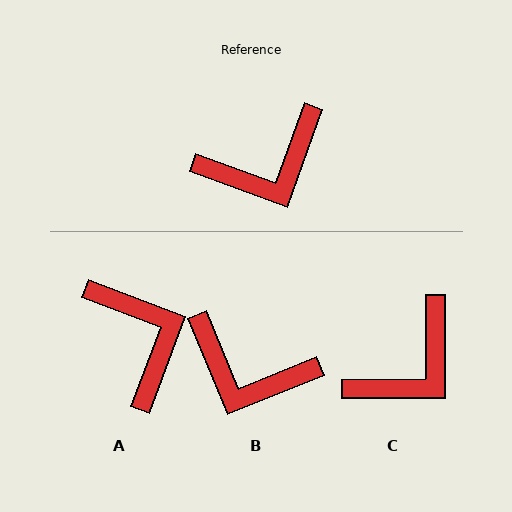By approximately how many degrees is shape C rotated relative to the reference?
Approximately 20 degrees counter-clockwise.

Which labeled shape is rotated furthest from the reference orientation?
A, about 89 degrees away.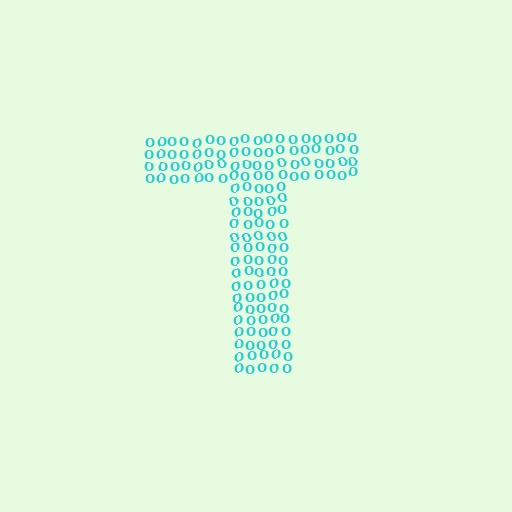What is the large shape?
The large shape is the letter T.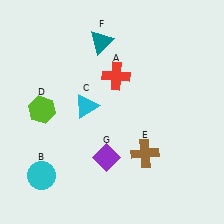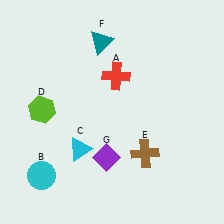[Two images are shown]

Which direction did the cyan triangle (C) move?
The cyan triangle (C) moved down.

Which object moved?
The cyan triangle (C) moved down.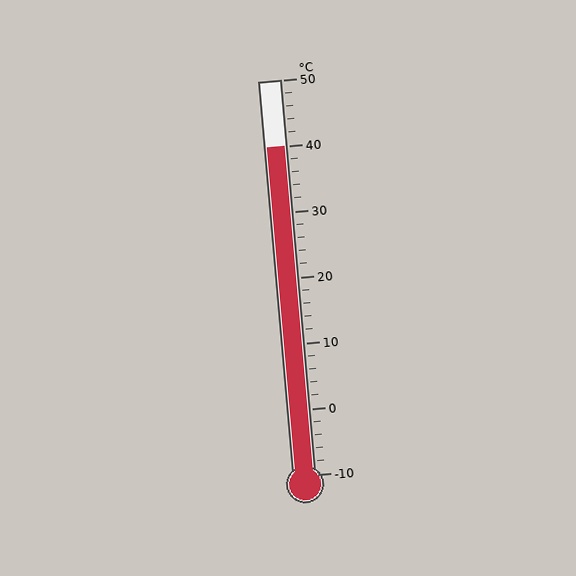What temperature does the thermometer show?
The thermometer shows approximately 40°C.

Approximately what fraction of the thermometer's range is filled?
The thermometer is filled to approximately 85% of its range.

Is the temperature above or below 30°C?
The temperature is above 30°C.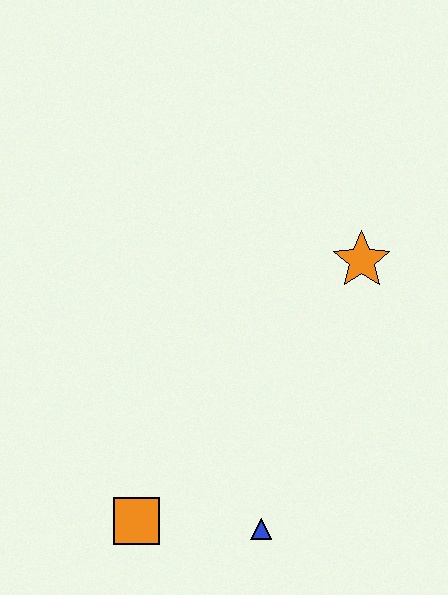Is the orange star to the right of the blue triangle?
Yes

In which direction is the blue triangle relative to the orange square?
The blue triangle is to the right of the orange square.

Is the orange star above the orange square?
Yes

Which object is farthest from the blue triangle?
The orange star is farthest from the blue triangle.